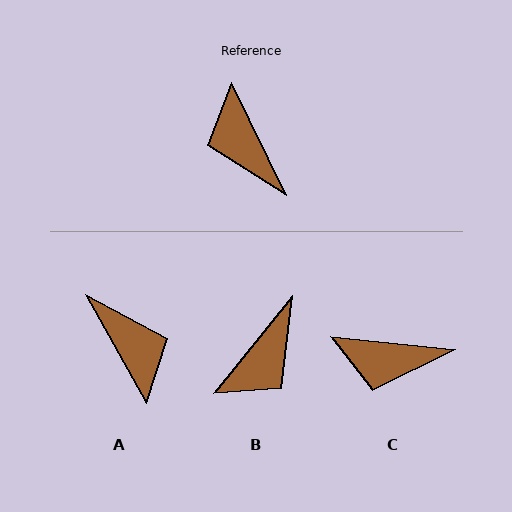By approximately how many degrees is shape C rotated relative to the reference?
Approximately 58 degrees counter-clockwise.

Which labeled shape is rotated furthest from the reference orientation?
A, about 176 degrees away.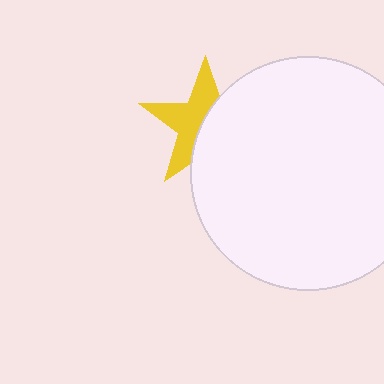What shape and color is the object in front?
The object in front is a white circle.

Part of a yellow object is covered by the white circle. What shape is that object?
It is a star.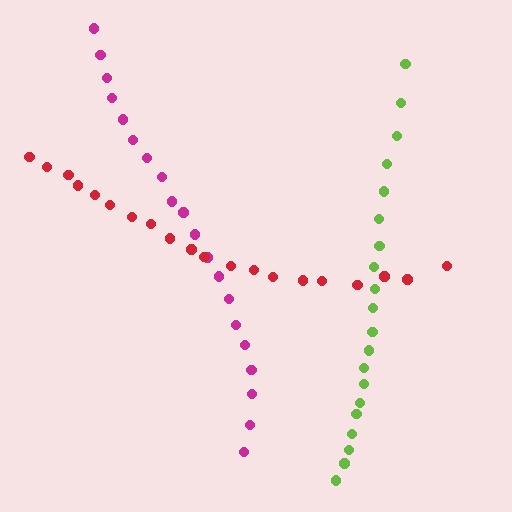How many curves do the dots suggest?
There are 3 distinct paths.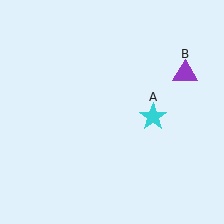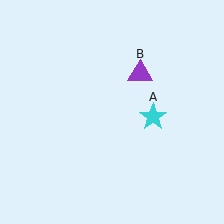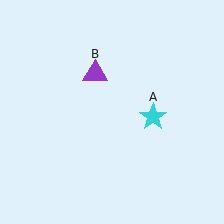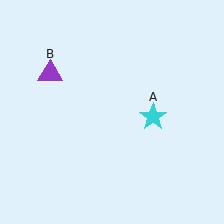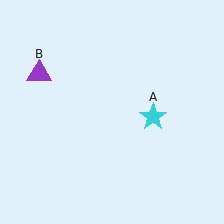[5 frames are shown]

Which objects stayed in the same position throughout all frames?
Cyan star (object A) remained stationary.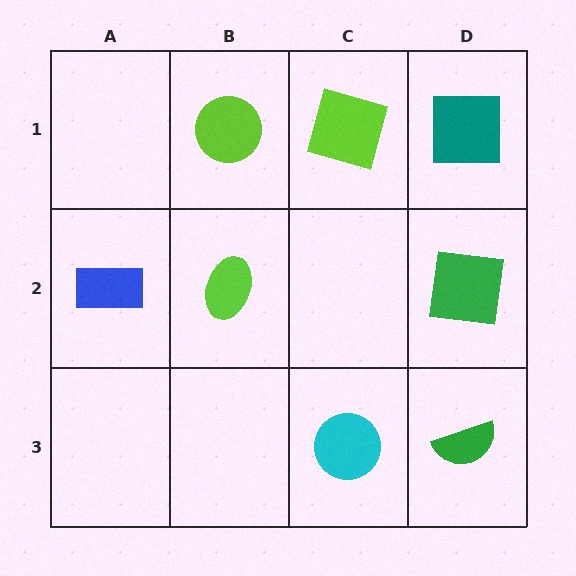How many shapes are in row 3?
2 shapes.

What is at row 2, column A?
A blue rectangle.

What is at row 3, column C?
A cyan circle.